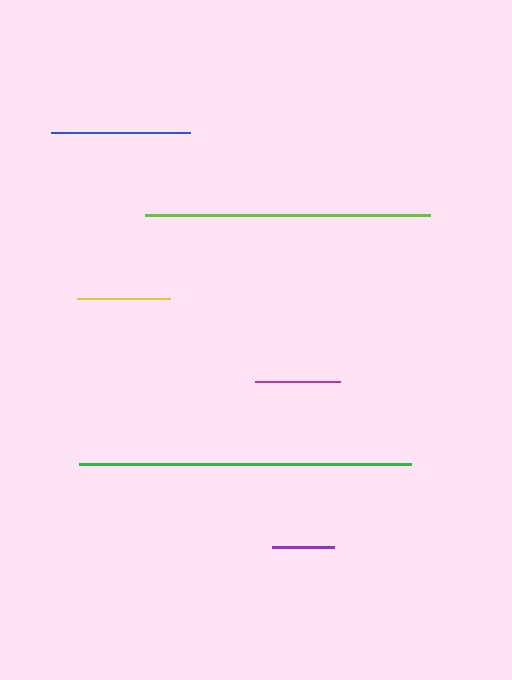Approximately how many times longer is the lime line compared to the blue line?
The lime line is approximately 2.1 times the length of the blue line.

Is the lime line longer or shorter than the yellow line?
The lime line is longer than the yellow line.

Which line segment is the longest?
The green line is the longest at approximately 333 pixels.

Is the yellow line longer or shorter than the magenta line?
The yellow line is longer than the magenta line.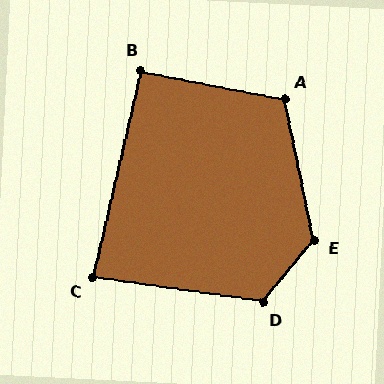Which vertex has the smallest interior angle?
C, at approximately 85 degrees.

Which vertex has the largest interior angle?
E, at approximately 129 degrees.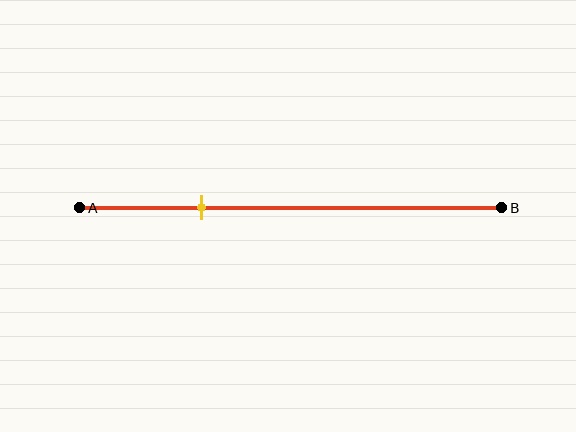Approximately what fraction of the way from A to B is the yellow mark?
The yellow mark is approximately 30% of the way from A to B.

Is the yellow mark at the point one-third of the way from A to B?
No, the mark is at about 30% from A, not at the 33% one-third point.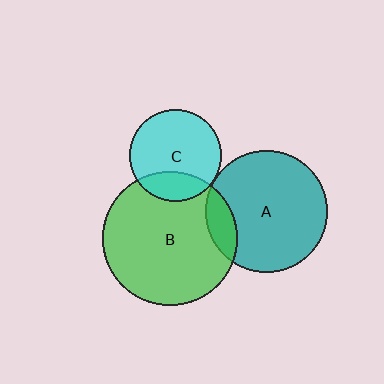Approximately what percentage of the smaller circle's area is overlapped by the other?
Approximately 15%.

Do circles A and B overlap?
Yes.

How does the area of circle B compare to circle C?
Approximately 2.1 times.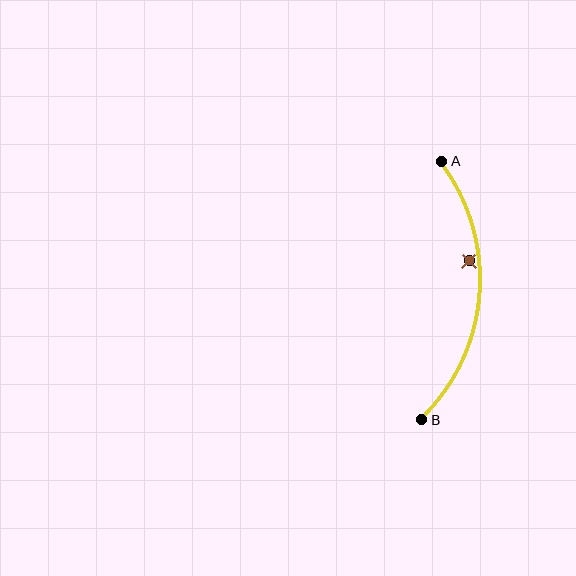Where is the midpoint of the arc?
The arc midpoint is the point on the curve farthest from the straight line joining A and B. It sits to the right of that line.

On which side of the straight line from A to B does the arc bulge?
The arc bulges to the right of the straight line connecting A and B.